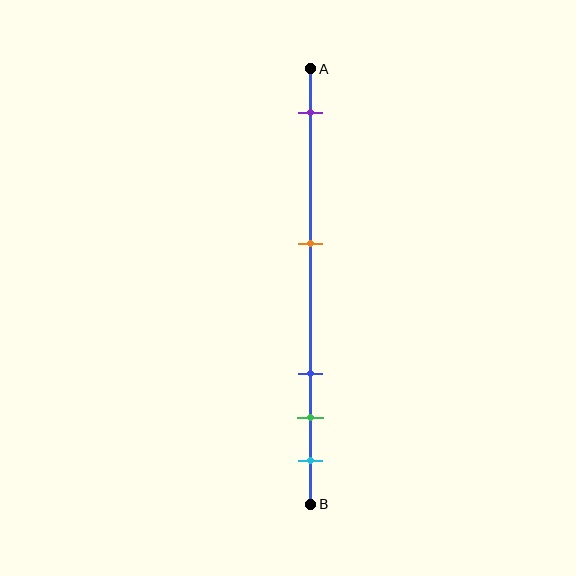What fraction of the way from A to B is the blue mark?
The blue mark is approximately 70% (0.7) of the way from A to B.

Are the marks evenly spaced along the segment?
No, the marks are not evenly spaced.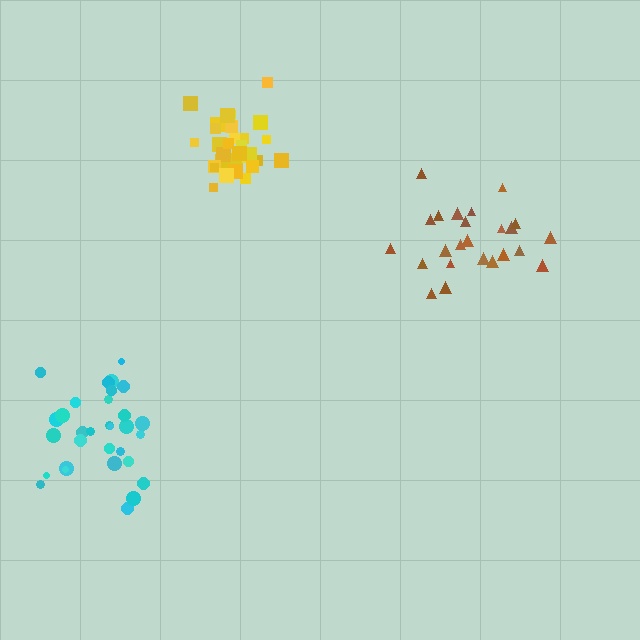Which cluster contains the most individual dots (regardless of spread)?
Cyan (32).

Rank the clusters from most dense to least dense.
yellow, brown, cyan.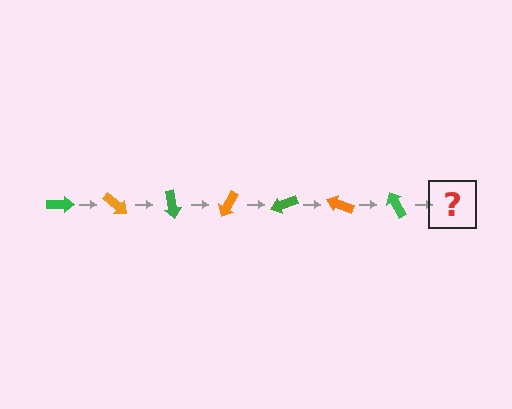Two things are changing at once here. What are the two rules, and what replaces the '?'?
The two rules are that it rotates 40 degrees each step and the color cycles through green and orange. The '?' should be an orange arrow, rotated 280 degrees from the start.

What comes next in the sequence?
The next element should be an orange arrow, rotated 280 degrees from the start.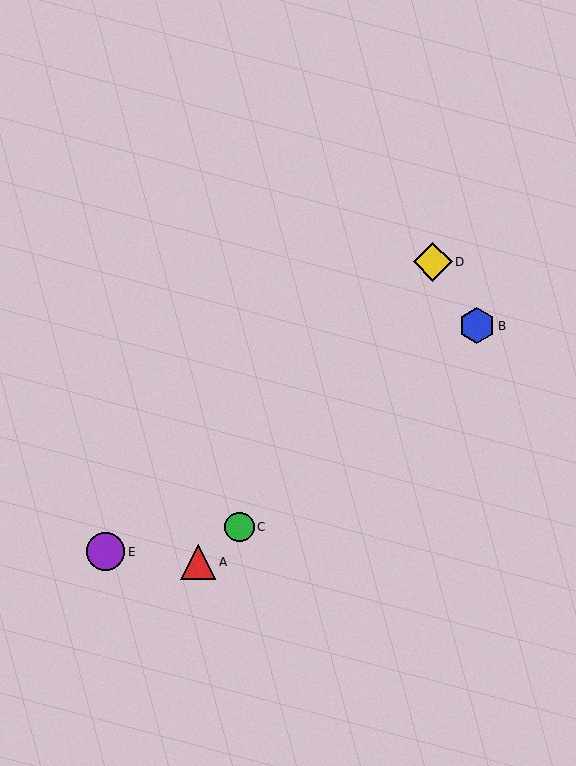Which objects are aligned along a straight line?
Objects A, B, C are aligned along a straight line.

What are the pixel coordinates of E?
Object E is at (105, 552).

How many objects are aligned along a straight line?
3 objects (A, B, C) are aligned along a straight line.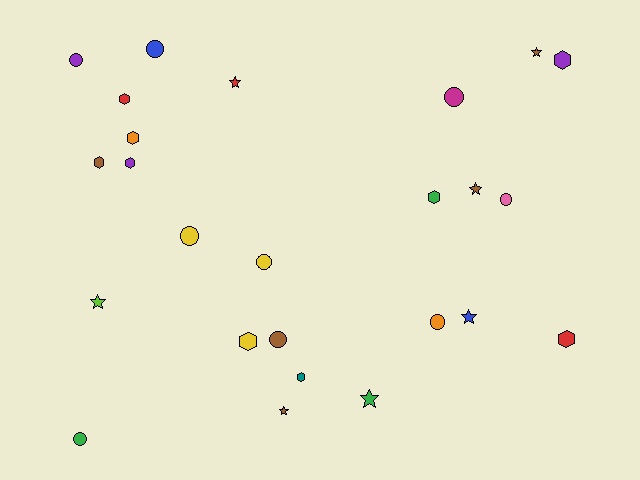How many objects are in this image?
There are 25 objects.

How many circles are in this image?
There are 9 circles.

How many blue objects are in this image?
There are 2 blue objects.